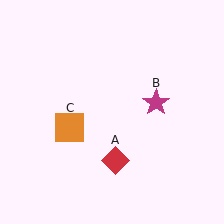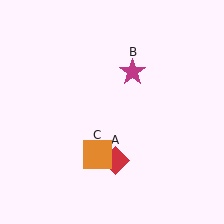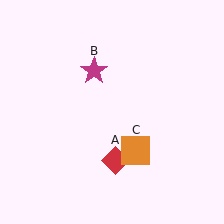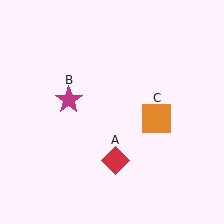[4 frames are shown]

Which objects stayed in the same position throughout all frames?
Red diamond (object A) remained stationary.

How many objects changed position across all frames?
2 objects changed position: magenta star (object B), orange square (object C).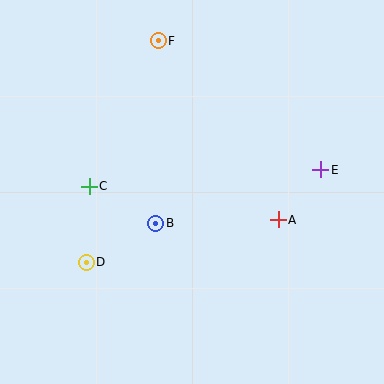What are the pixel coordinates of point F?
Point F is at (158, 41).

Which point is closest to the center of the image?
Point B at (156, 223) is closest to the center.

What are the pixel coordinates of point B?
Point B is at (156, 223).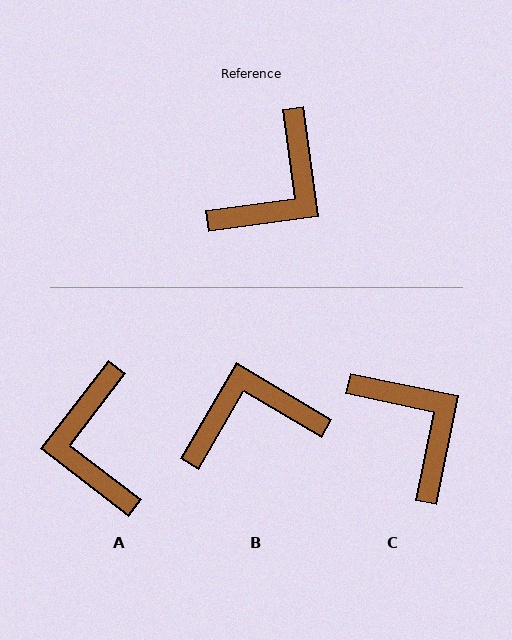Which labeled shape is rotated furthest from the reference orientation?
B, about 142 degrees away.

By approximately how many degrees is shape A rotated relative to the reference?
Approximately 135 degrees clockwise.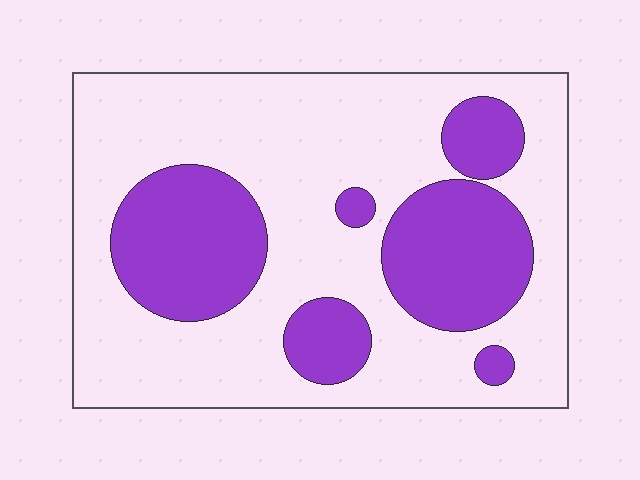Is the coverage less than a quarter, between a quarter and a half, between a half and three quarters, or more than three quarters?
Between a quarter and a half.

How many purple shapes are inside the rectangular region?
6.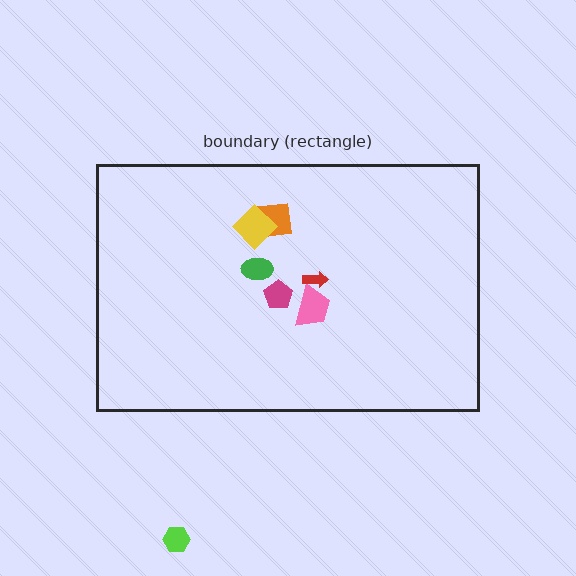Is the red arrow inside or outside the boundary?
Inside.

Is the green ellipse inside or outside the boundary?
Inside.